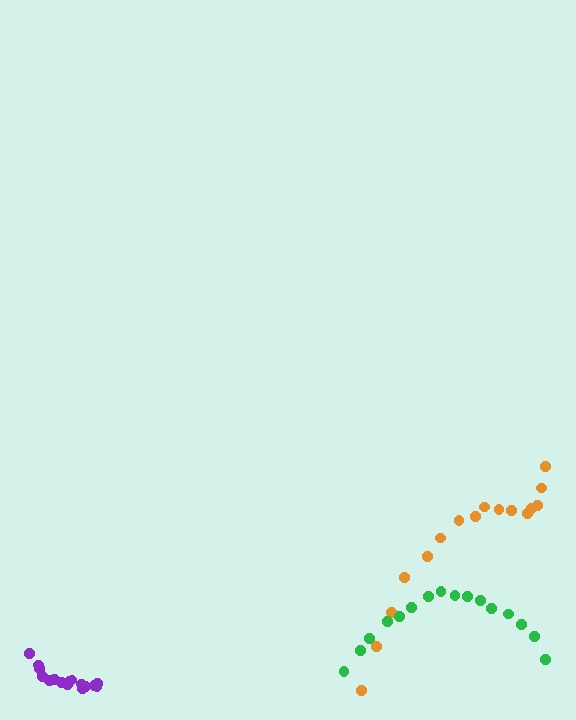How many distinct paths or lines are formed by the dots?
There are 3 distinct paths.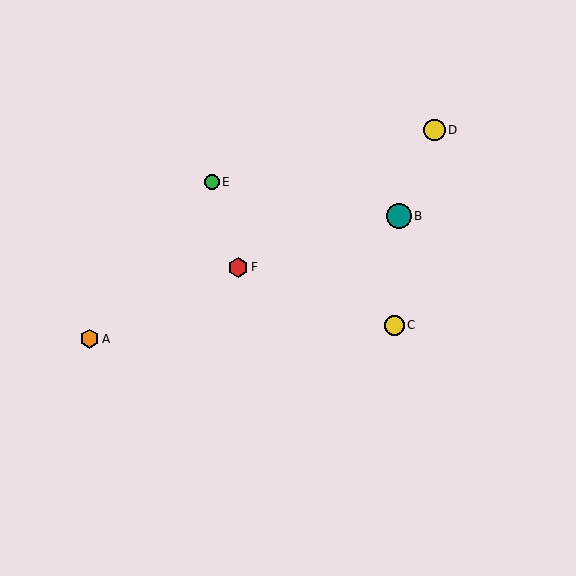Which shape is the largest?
The teal circle (labeled B) is the largest.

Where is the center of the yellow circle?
The center of the yellow circle is at (395, 325).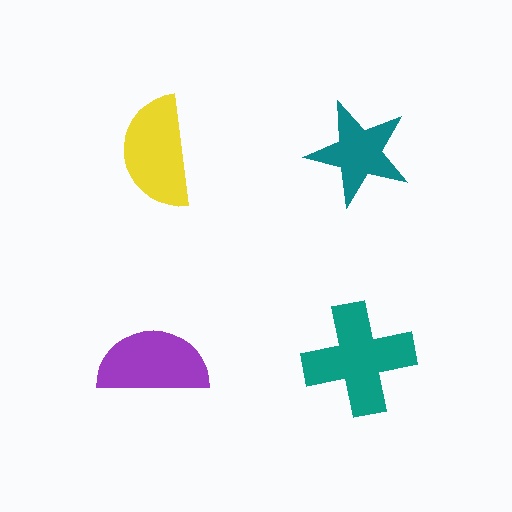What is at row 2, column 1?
A purple semicircle.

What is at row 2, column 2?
A teal cross.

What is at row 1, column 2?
A teal star.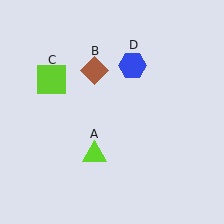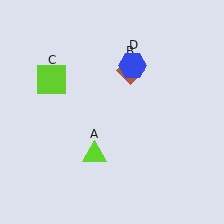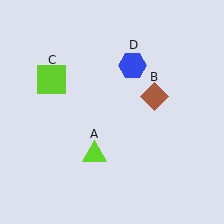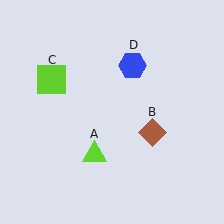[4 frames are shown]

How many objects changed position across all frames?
1 object changed position: brown diamond (object B).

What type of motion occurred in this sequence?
The brown diamond (object B) rotated clockwise around the center of the scene.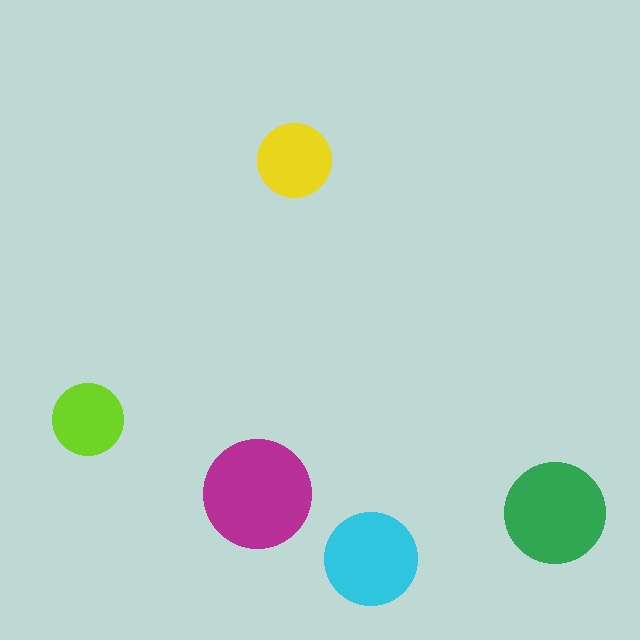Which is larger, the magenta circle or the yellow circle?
The magenta one.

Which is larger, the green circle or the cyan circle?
The green one.